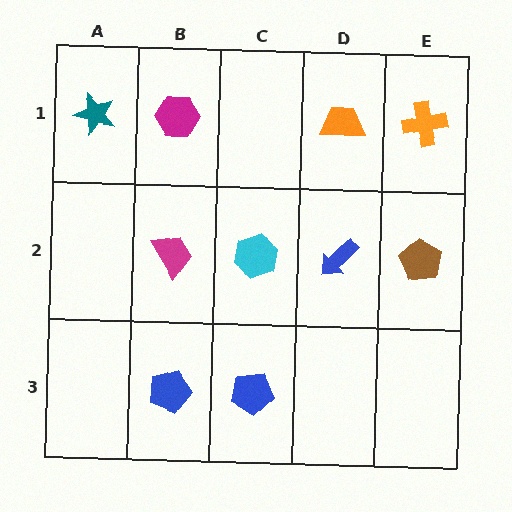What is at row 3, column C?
A blue pentagon.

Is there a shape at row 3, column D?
No, that cell is empty.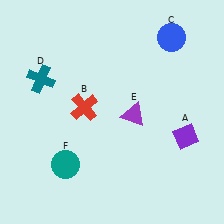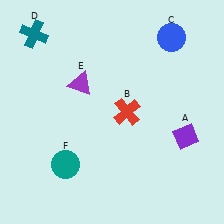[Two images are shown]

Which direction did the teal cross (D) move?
The teal cross (D) moved up.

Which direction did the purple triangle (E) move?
The purple triangle (E) moved left.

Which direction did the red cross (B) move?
The red cross (B) moved right.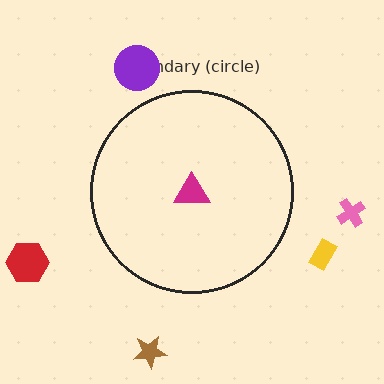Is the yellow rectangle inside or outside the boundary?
Outside.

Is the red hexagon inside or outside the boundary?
Outside.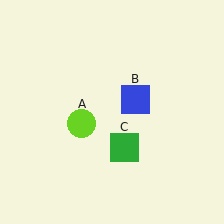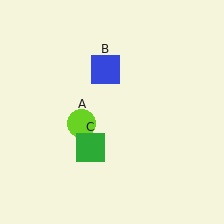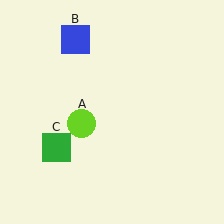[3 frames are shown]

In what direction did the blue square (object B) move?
The blue square (object B) moved up and to the left.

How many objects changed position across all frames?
2 objects changed position: blue square (object B), green square (object C).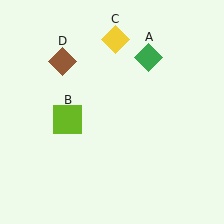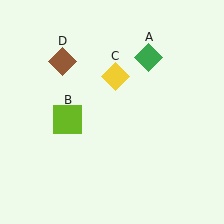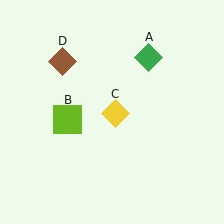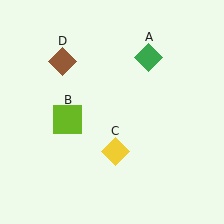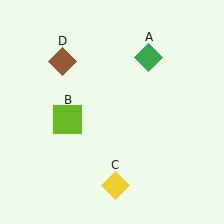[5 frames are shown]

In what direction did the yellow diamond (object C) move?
The yellow diamond (object C) moved down.